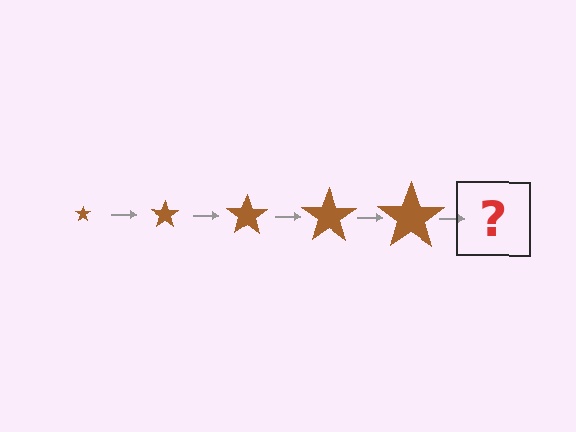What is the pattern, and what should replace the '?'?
The pattern is that the star gets progressively larger each step. The '?' should be a brown star, larger than the previous one.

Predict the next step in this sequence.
The next step is a brown star, larger than the previous one.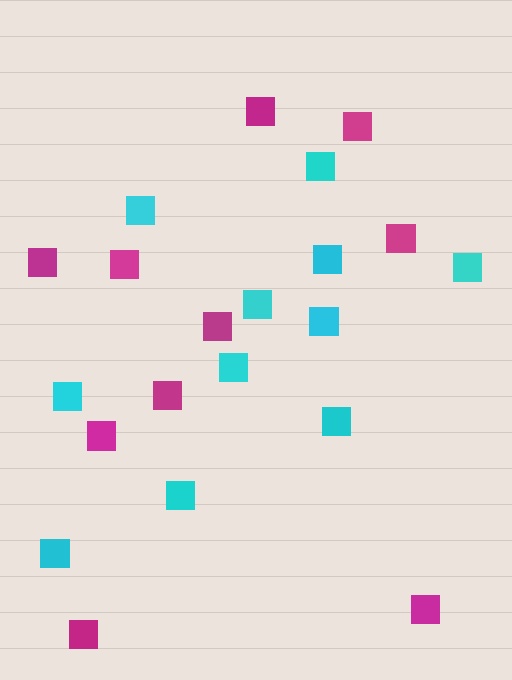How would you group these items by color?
There are 2 groups: one group of cyan squares (11) and one group of magenta squares (10).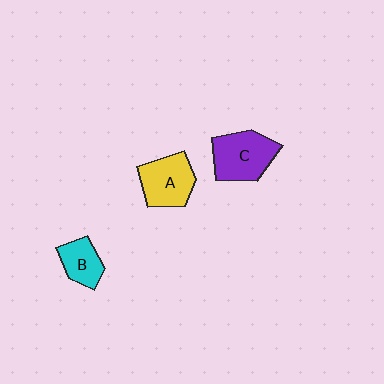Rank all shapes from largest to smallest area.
From largest to smallest: C (purple), A (yellow), B (cyan).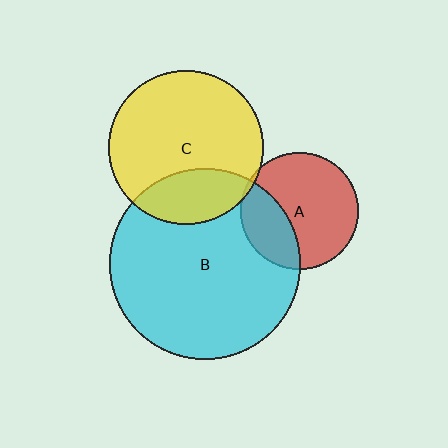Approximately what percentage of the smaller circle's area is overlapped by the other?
Approximately 5%.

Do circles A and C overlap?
Yes.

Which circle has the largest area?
Circle B (cyan).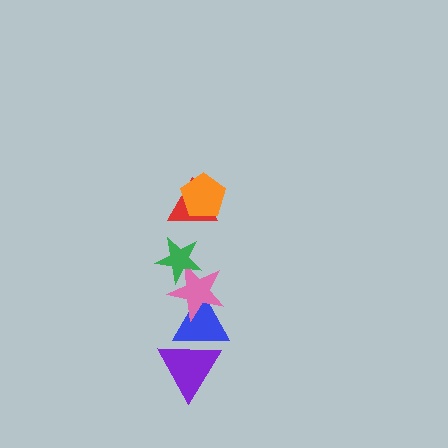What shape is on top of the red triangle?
The orange pentagon is on top of the red triangle.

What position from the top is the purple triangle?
The purple triangle is 6th from the top.